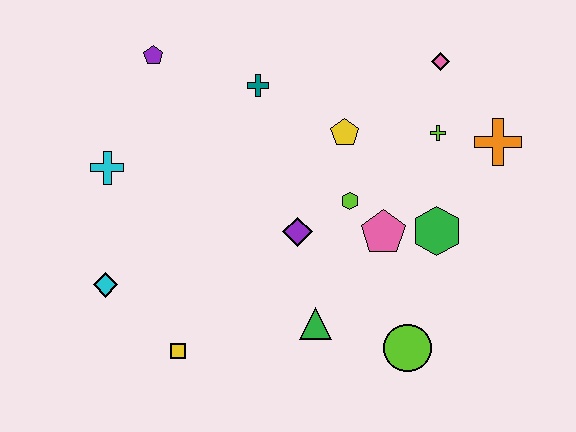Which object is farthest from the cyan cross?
The orange cross is farthest from the cyan cross.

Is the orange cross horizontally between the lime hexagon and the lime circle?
No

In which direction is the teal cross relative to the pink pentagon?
The teal cross is above the pink pentagon.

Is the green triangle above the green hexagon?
No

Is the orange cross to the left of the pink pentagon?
No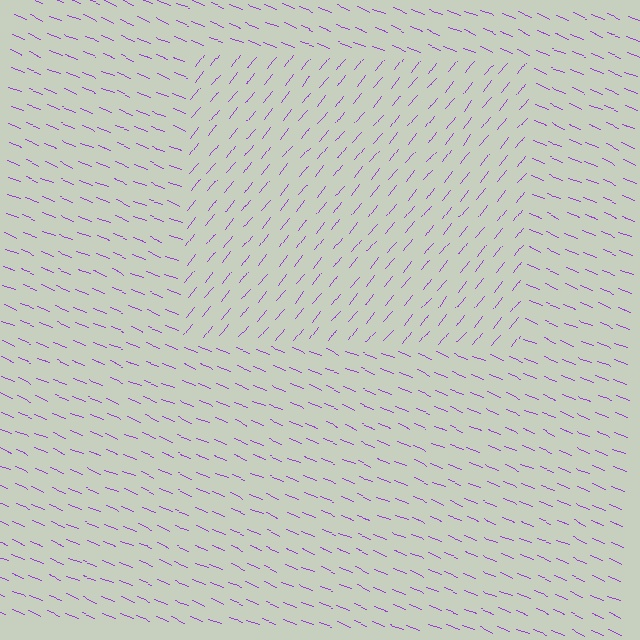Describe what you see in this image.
The image is filled with small purple line segments. A rectangle region in the image has lines oriented differently from the surrounding lines, creating a visible texture boundary.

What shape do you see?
I see a rectangle.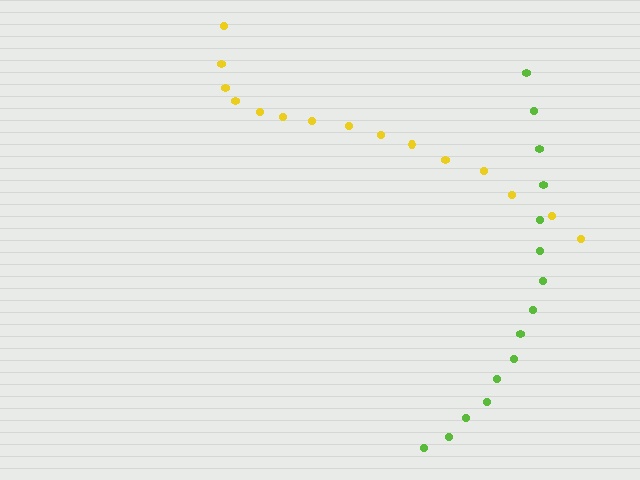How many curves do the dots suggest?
There are 2 distinct paths.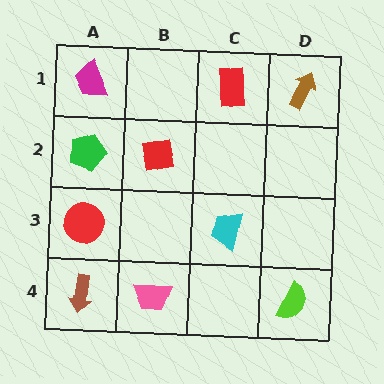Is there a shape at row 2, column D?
No, that cell is empty.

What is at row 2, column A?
A green pentagon.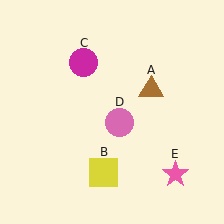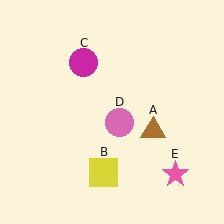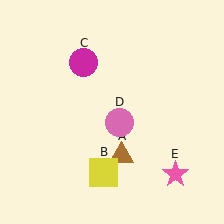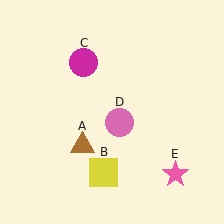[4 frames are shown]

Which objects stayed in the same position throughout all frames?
Yellow square (object B) and magenta circle (object C) and pink circle (object D) and pink star (object E) remained stationary.